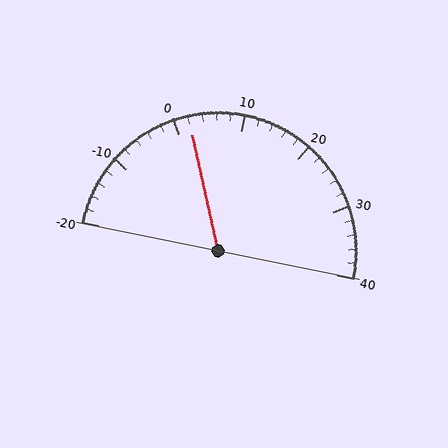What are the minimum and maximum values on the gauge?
The gauge ranges from -20 to 40.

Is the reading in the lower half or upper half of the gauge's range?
The reading is in the lower half of the range (-20 to 40).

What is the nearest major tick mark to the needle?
The nearest major tick mark is 0.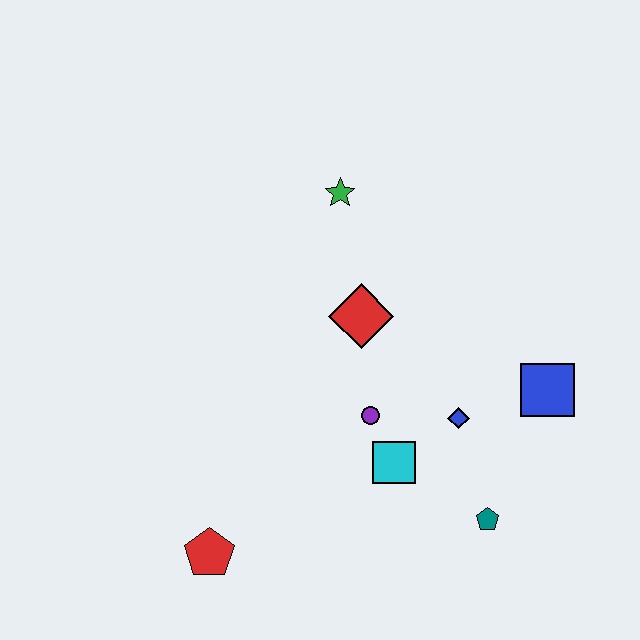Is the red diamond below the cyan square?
No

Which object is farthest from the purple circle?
The green star is farthest from the purple circle.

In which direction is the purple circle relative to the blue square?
The purple circle is to the left of the blue square.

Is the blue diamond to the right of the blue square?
No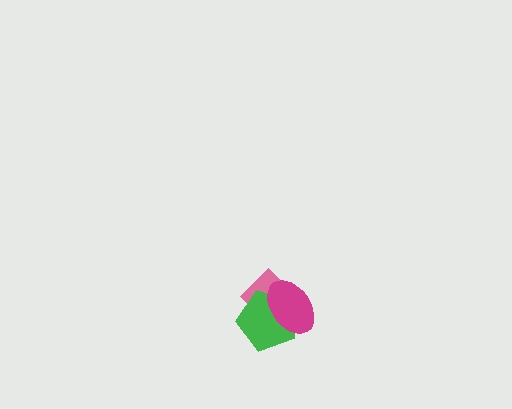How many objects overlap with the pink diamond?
2 objects overlap with the pink diamond.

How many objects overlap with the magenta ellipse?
2 objects overlap with the magenta ellipse.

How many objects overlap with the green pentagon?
2 objects overlap with the green pentagon.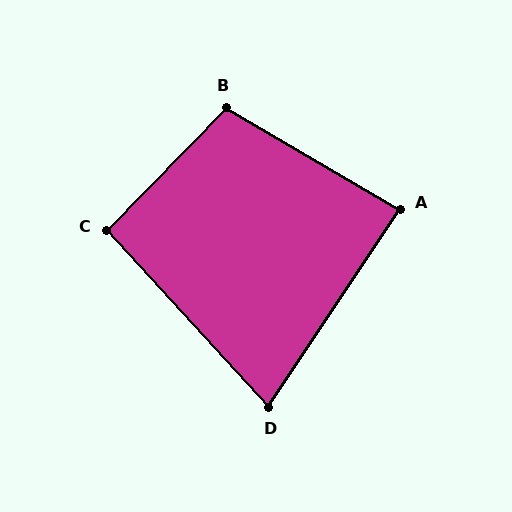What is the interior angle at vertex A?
Approximately 87 degrees (approximately right).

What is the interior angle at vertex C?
Approximately 93 degrees (approximately right).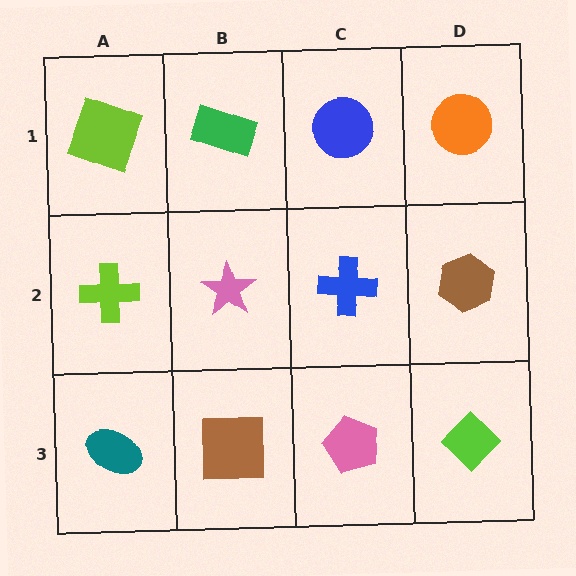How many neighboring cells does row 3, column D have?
2.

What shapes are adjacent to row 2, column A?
A lime square (row 1, column A), a teal ellipse (row 3, column A), a pink star (row 2, column B).